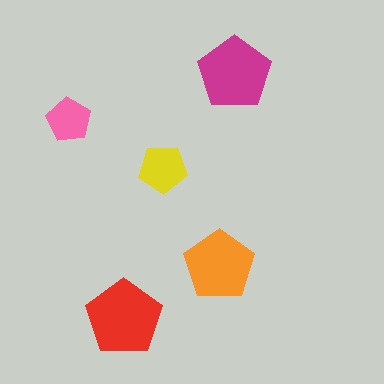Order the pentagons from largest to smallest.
the red one, the magenta one, the orange one, the yellow one, the pink one.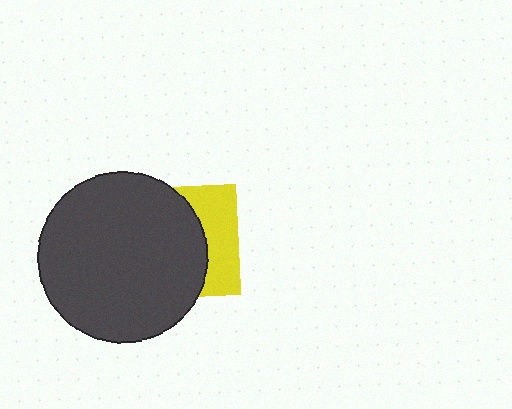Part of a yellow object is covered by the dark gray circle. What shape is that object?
It is a square.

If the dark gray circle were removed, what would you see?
You would see the complete yellow square.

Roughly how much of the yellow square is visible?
A small part of it is visible (roughly 35%).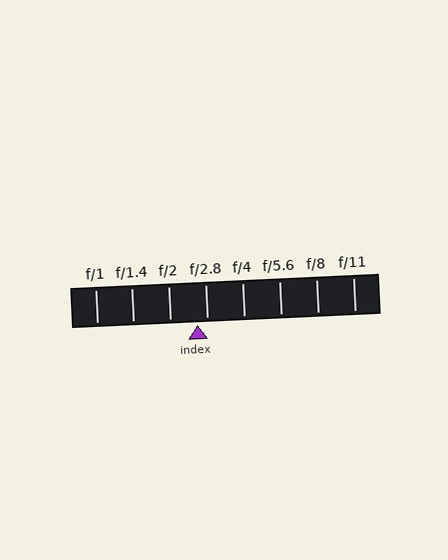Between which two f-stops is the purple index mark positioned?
The index mark is between f/2 and f/2.8.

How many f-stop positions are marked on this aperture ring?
There are 8 f-stop positions marked.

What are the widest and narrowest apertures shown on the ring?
The widest aperture shown is f/1 and the narrowest is f/11.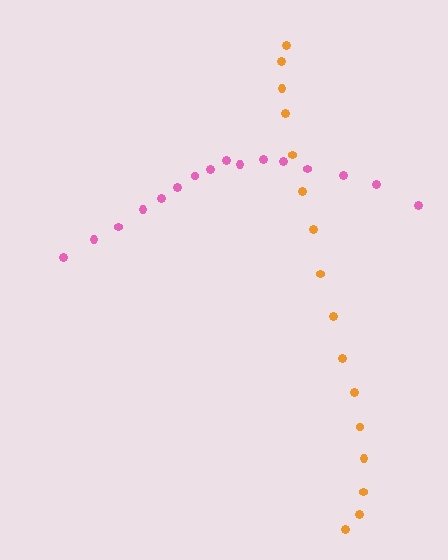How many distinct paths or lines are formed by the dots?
There are 2 distinct paths.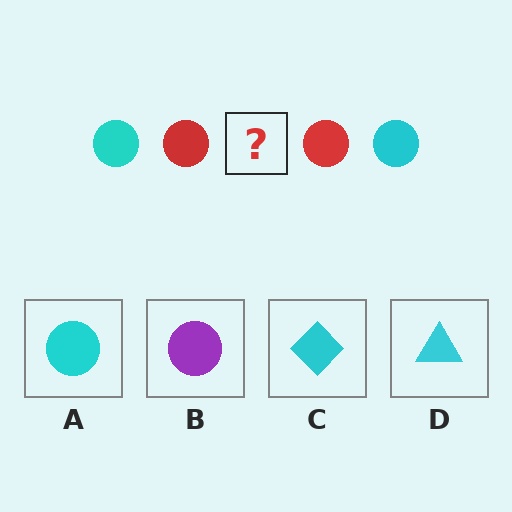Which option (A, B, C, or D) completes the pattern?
A.